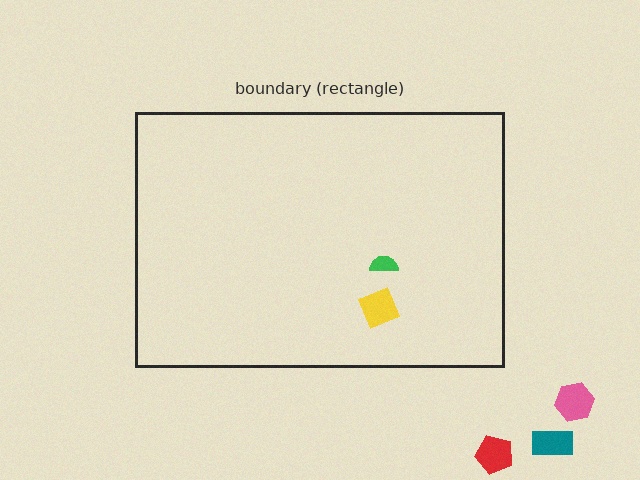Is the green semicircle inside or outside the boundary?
Inside.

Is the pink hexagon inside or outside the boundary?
Outside.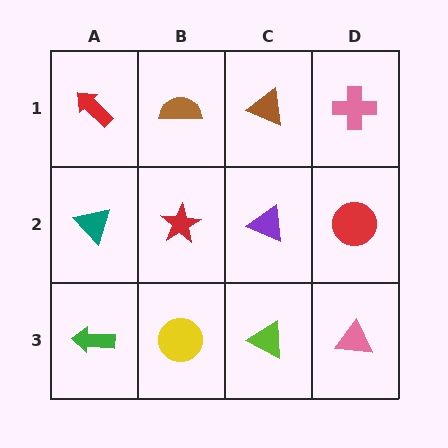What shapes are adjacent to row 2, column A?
A red arrow (row 1, column A), a green arrow (row 3, column A), a red star (row 2, column B).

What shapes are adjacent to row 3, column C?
A purple triangle (row 2, column C), a yellow circle (row 3, column B), a pink triangle (row 3, column D).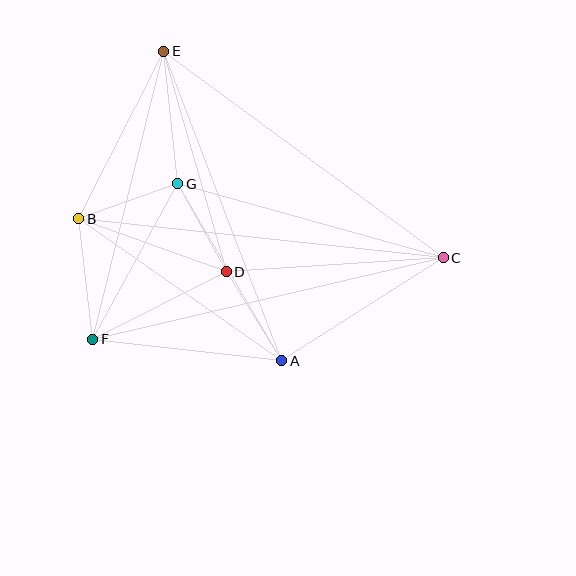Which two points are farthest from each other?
Points B and C are farthest from each other.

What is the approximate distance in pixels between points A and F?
The distance between A and F is approximately 190 pixels.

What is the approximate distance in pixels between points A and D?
The distance between A and D is approximately 105 pixels.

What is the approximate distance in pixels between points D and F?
The distance between D and F is approximately 150 pixels.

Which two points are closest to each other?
Points D and G are closest to each other.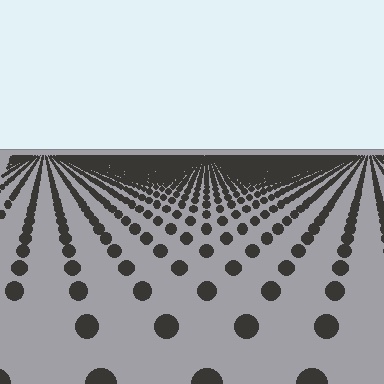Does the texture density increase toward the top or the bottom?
Density increases toward the top.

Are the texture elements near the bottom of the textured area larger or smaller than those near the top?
Larger. Near the bottom, elements are closer to the viewer and appear at a bigger on-screen size.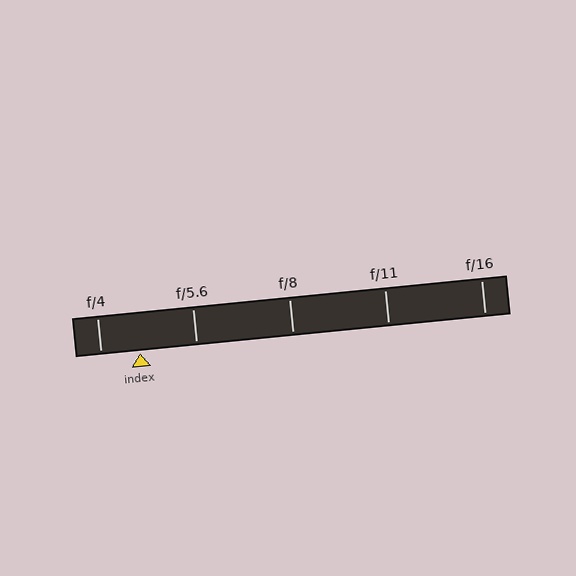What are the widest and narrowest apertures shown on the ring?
The widest aperture shown is f/4 and the narrowest is f/16.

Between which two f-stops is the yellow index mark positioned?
The index mark is between f/4 and f/5.6.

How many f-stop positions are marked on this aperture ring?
There are 5 f-stop positions marked.